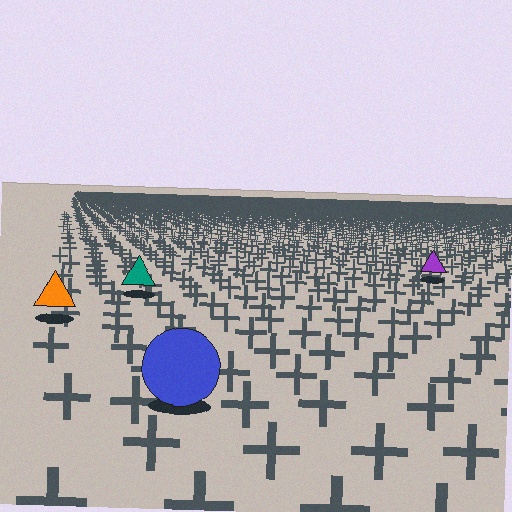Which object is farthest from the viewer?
The purple triangle is farthest from the viewer. It appears smaller and the ground texture around it is denser.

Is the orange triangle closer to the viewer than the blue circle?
No. The blue circle is closer — you can tell from the texture gradient: the ground texture is coarser near it.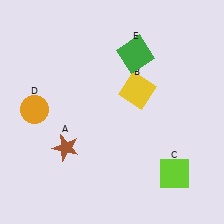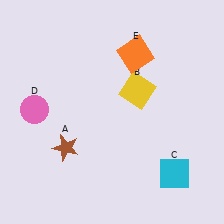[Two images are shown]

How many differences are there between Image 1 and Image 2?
There are 3 differences between the two images.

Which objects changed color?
C changed from lime to cyan. D changed from orange to pink. E changed from green to orange.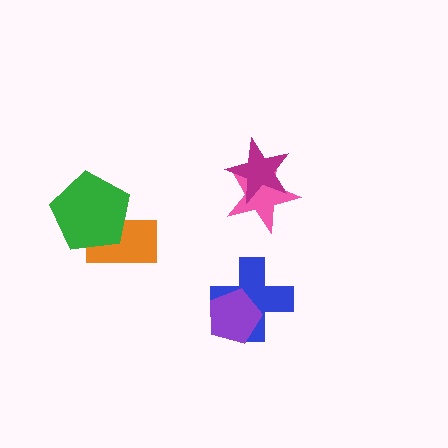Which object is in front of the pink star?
The magenta star is in front of the pink star.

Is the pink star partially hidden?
Yes, it is partially covered by another shape.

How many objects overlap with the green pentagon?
1 object overlaps with the green pentagon.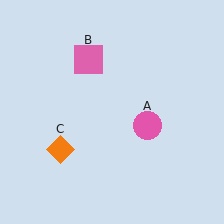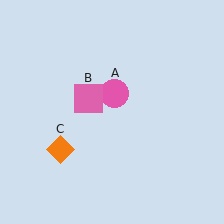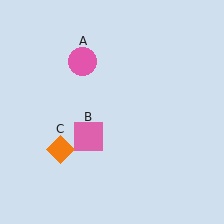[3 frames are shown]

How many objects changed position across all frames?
2 objects changed position: pink circle (object A), pink square (object B).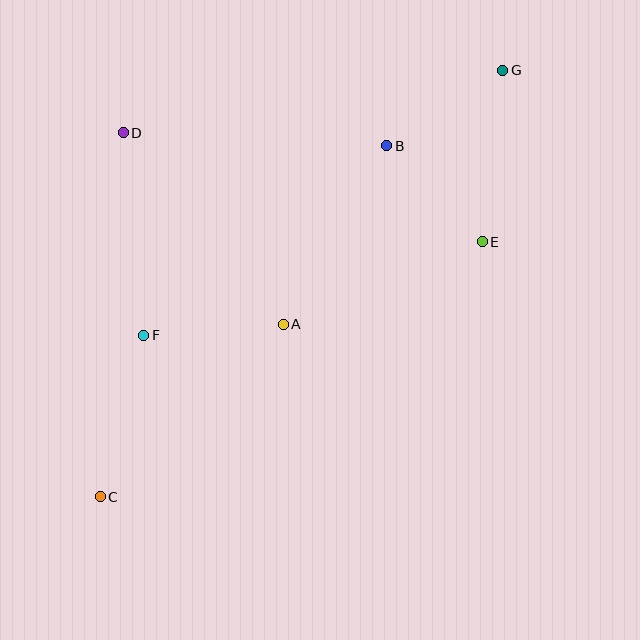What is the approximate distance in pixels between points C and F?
The distance between C and F is approximately 167 pixels.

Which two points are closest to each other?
Points B and E are closest to each other.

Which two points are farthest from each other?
Points C and G are farthest from each other.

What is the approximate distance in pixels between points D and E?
The distance between D and E is approximately 375 pixels.